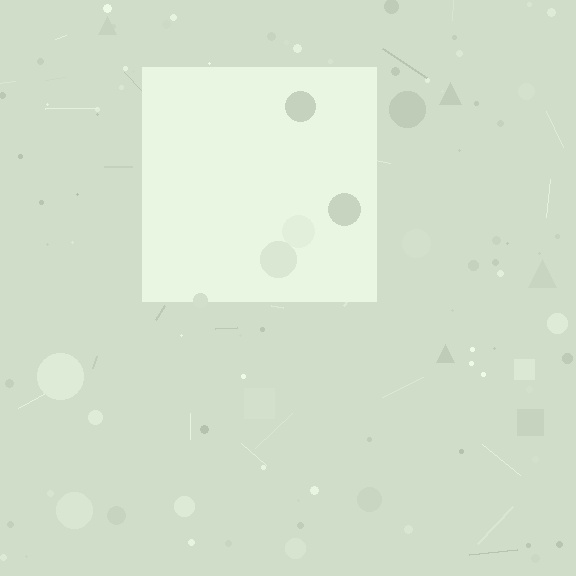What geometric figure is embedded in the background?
A square is embedded in the background.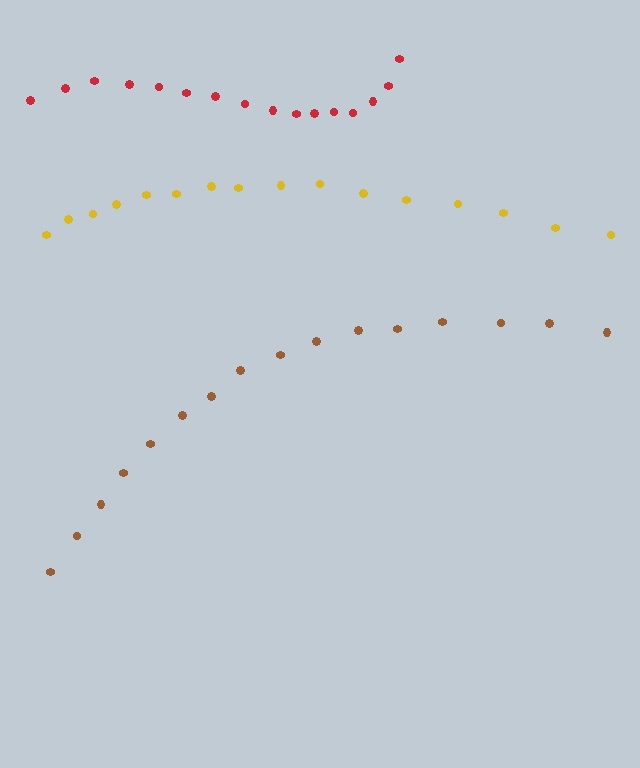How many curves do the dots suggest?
There are 3 distinct paths.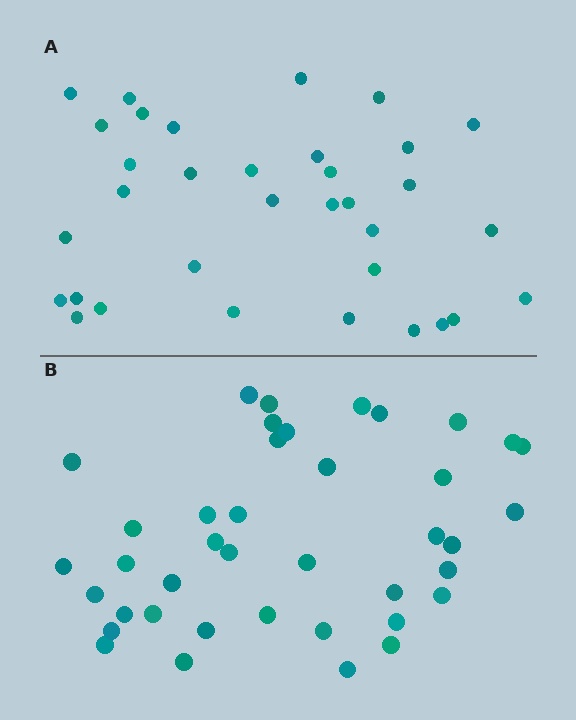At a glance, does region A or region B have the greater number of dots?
Region B (the bottom region) has more dots.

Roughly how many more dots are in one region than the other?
Region B has about 6 more dots than region A.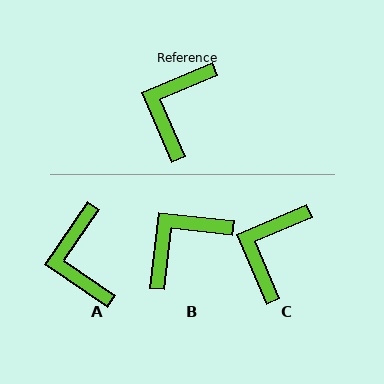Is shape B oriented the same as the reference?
No, it is off by about 29 degrees.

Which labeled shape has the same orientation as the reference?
C.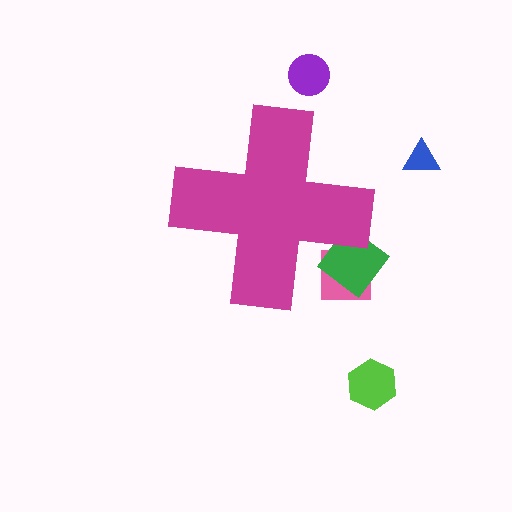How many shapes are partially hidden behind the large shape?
2 shapes are partially hidden.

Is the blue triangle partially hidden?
No, the blue triangle is fully visible.